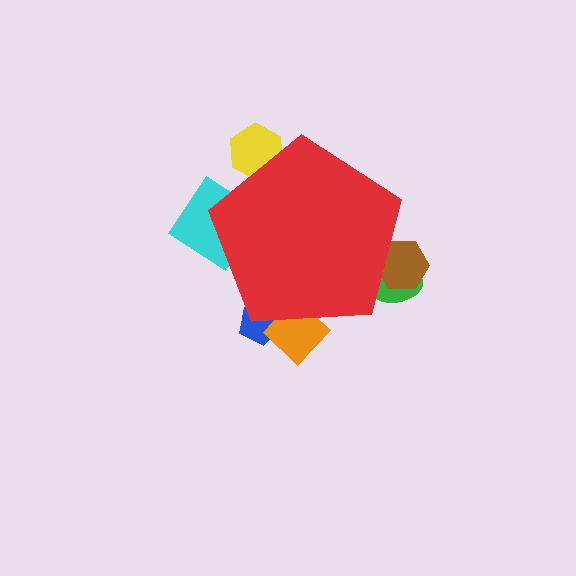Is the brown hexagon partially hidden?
Yes, the brown hexagon is partially hidden behind the red pentagon.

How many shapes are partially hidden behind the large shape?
6 shapes are partially hidden.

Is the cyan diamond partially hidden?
Yes, the cyan diamond is partially hidden behind the red pentagon.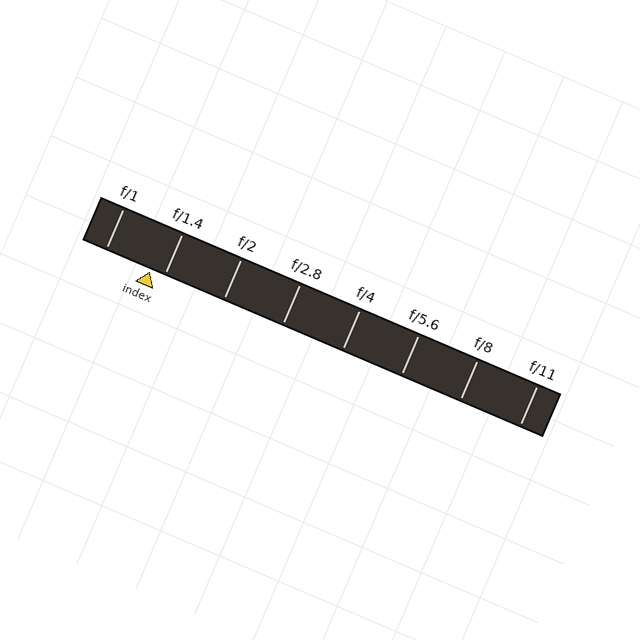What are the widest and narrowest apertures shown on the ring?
The widest aperture shown is f/1 and the narrowest is f/11.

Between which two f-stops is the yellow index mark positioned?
The index mark is between f/1 and f/1.4.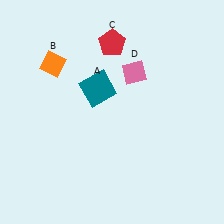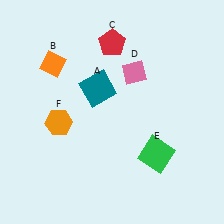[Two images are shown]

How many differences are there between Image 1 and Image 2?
There are 2 differences between the two images.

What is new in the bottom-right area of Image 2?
A green square (E) was added in the bottom-right area of Image 2.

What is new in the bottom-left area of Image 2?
An orange hexagon (F) was added in the bottom-left area of Image 2.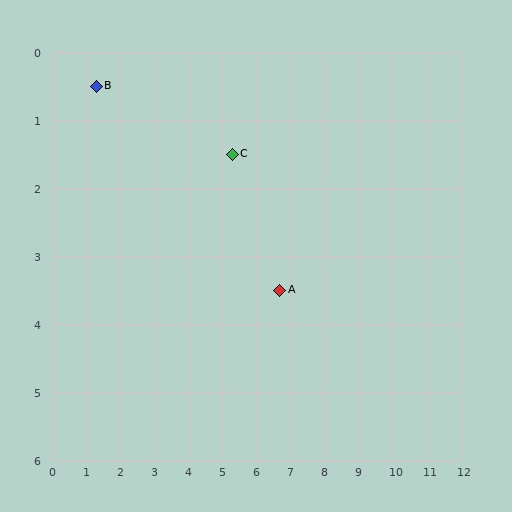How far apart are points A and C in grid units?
Points A and C are about 2.4 grid units apart.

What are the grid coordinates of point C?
Point C is at approximately (5.3, 1.5).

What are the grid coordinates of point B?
Point B is at approximately (1.3, 0.5).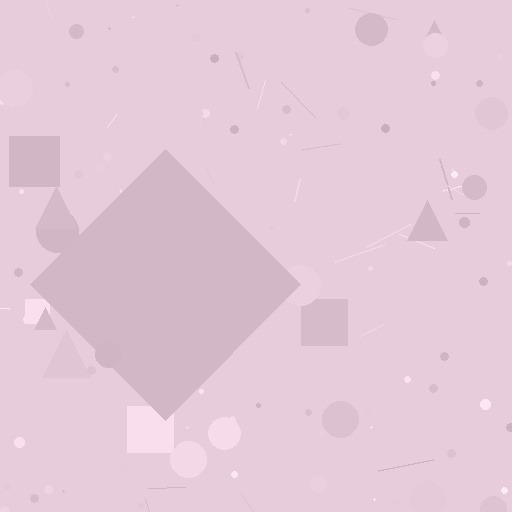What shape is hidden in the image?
A diamond is hidden in the image.